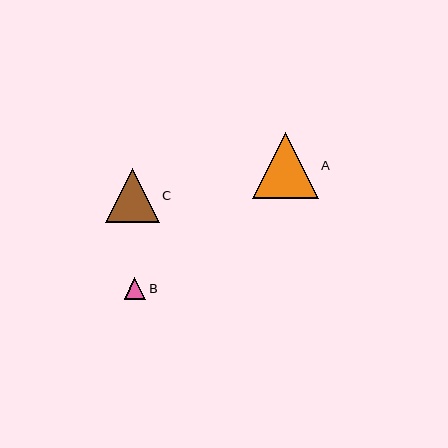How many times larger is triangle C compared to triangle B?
Triangle C is approximately 2.5 times the size of triangle B.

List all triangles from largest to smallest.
From largest to smallest: A, C, B.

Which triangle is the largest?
Triangle A is the largest with a size of approximately 66 pixels.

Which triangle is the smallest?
Triangle B is the smallest with a size of approximately 21 pixels.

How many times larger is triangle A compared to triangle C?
Triangle A is approximately 1.2 times the size of triangle C.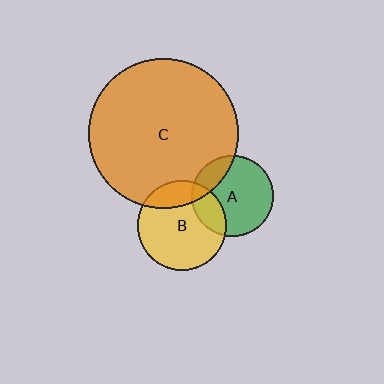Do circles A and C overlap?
Yes.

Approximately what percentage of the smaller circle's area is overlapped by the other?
Approximately 20%.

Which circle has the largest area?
Circle C (orange).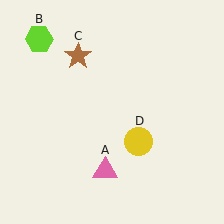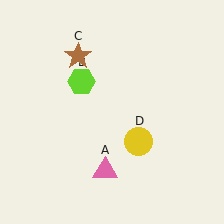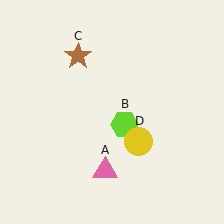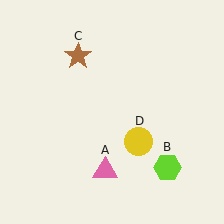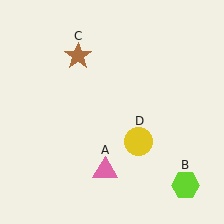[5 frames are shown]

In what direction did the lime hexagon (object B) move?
The lime hexagon (object B) moved down and to the right.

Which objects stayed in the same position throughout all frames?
Pink triangle (object A) and brown star (object C) and yellow circle (object D) remained stationary.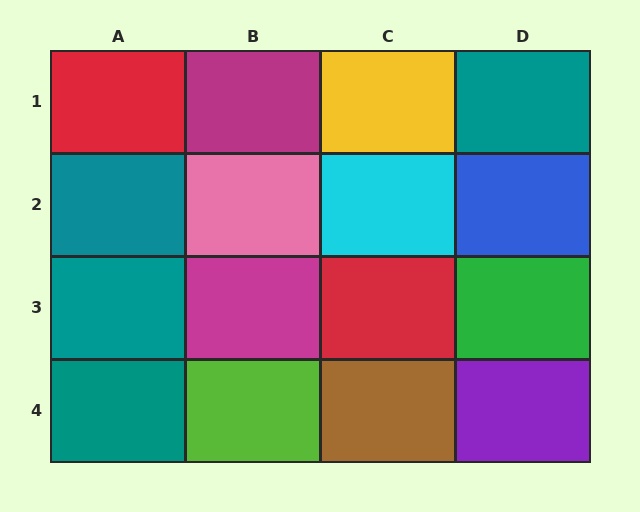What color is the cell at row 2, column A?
Teal.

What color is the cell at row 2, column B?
Pink.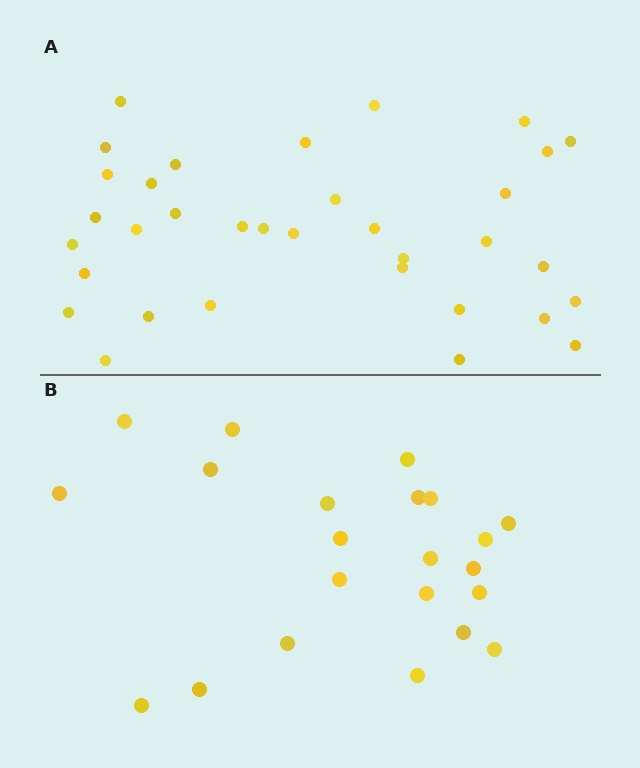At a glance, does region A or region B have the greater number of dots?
Region A (the top region) has more dots.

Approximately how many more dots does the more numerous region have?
Region A has roughly 12 or so more dots than region B.